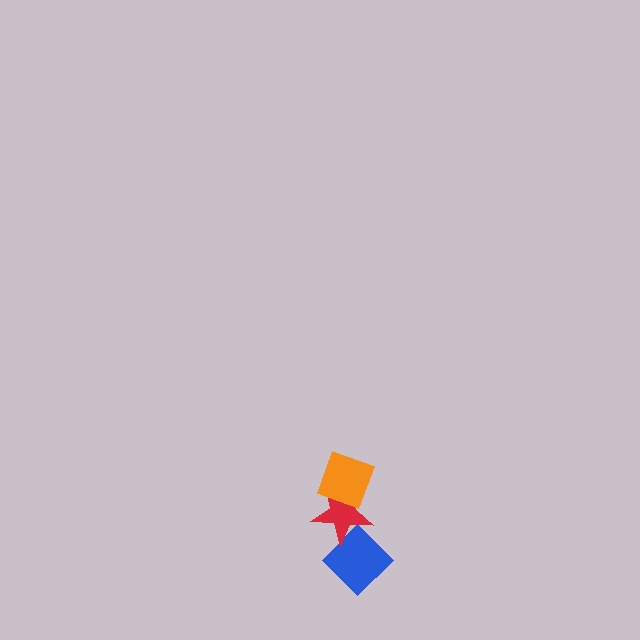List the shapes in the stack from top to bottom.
From top to bottom: the orange diamond, the red star, the blue diamond.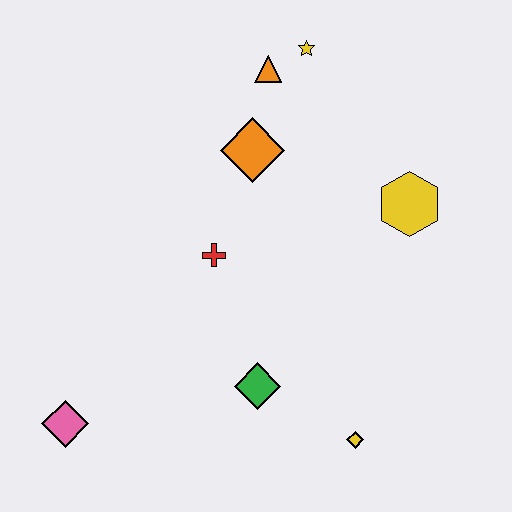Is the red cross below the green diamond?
No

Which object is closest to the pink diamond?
The green diamond is closest to the pink diamond.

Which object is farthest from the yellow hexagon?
The pink diamond is farthest from the yellow hexagon.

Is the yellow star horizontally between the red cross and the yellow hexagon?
Yes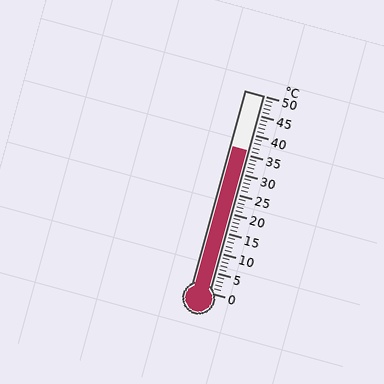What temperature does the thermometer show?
The thermometer shows approximately 36°C.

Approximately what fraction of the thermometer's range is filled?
The thermometer is filled to approximately 70% of its range.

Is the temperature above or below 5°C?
The temperature is above 5°C.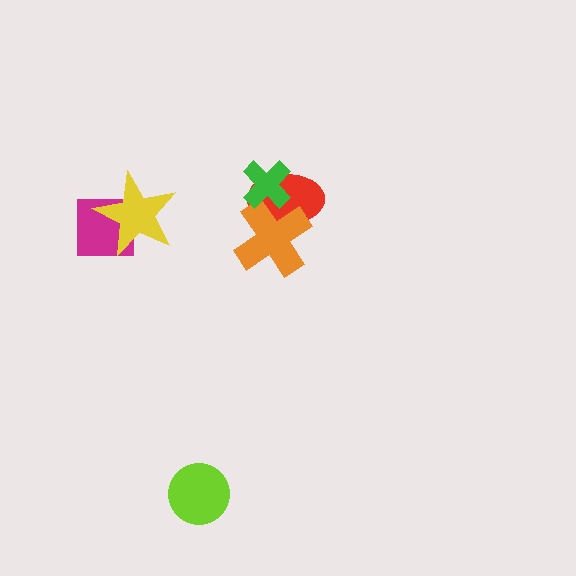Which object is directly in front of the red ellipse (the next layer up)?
The orange cross is directly in front of the red ellipse.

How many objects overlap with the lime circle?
0 objects overlap with the lime circle.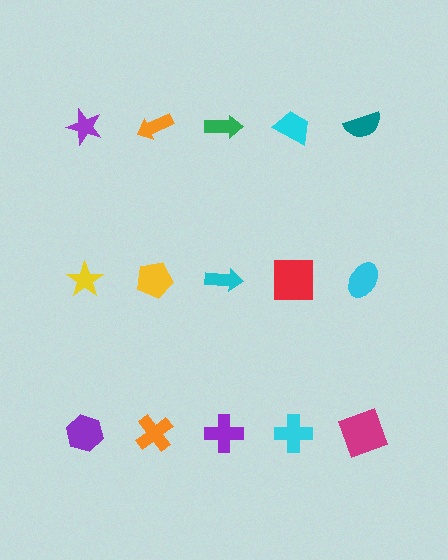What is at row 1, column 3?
A green arrow.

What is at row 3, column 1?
A purple hexagon.